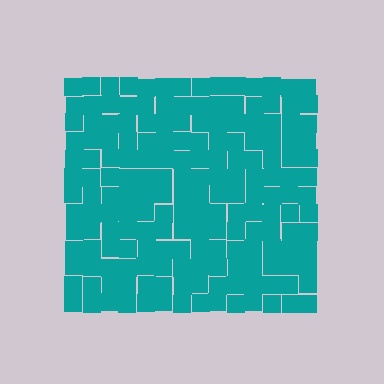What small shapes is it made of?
It is made of small squares.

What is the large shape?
The large shape is a square.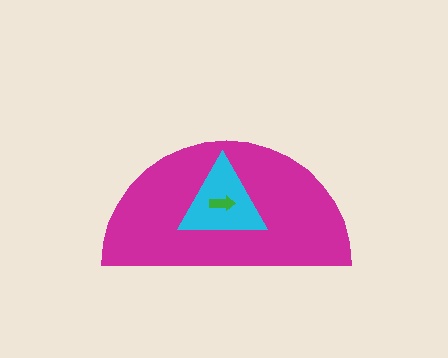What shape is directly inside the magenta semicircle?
The cyan triangle.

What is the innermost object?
The green arrow.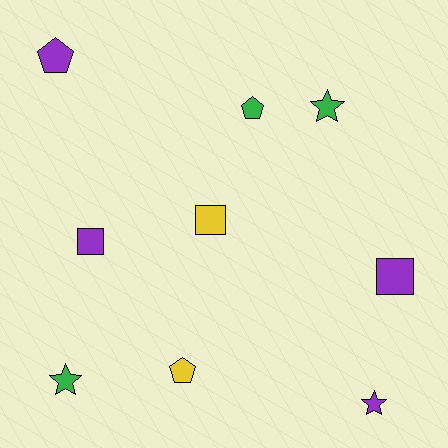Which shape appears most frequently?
Square, with 3 objects.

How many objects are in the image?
There are 9 objects.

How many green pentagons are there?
There is 1 green pentagon.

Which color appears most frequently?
Purple, with 4 objects.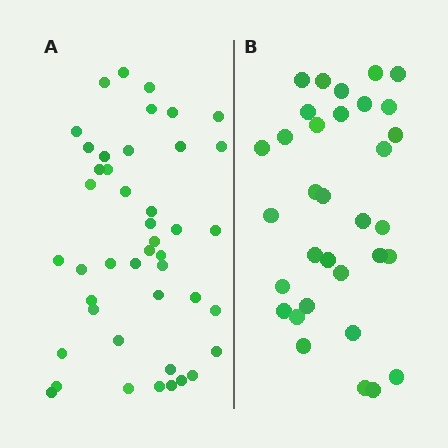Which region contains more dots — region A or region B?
Region A (the left region) has more dots.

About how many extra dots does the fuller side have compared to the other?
Region A has roughly 12 or so more dots than region B.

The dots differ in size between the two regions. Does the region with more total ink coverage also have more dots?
No. Region B has more total ink coverage because its dots are larger, but region A actually contains more individual dots. Total area can be misleading — the number of items is what matters here.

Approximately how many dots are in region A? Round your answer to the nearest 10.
About 40 dots. (The exact count is 44, which rounds to 40.)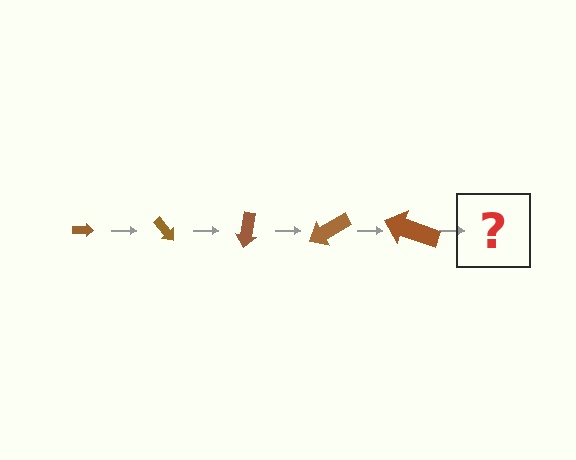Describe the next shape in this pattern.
It should be an arrow, larger than the previous one and rotated 250 degrees from the start.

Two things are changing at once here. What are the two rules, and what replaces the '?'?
The two rules are that the arrow grows larger each step and it rotates 50 degrees each step. The '?' should be an arrow, larger than the previous one and rotated 250 degrees from the start.